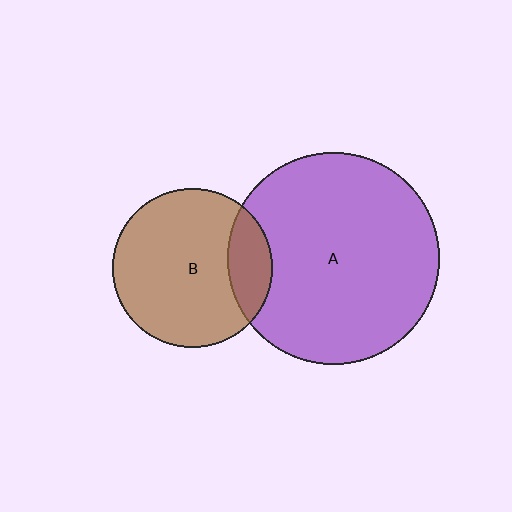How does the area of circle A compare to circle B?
Approximately 1.8 times.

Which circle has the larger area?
Circle A (purple).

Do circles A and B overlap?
Yes.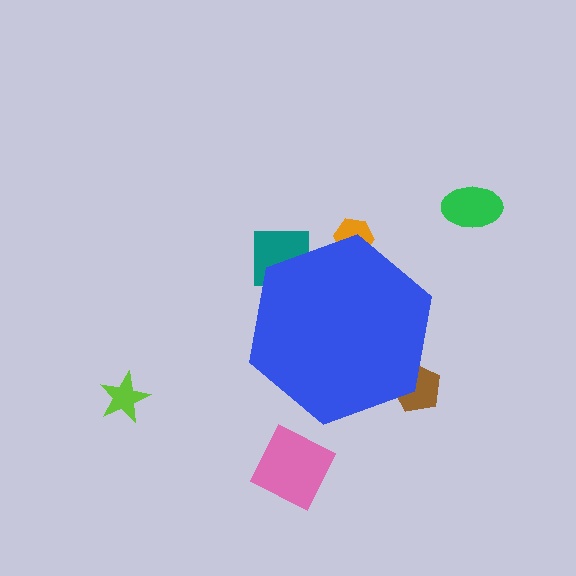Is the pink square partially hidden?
No, the pink square is fully visible.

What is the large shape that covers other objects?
A blue hexagon.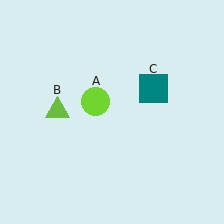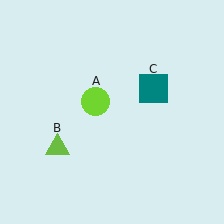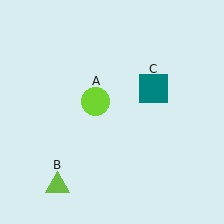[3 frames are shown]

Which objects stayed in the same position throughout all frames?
Lime circle (object A) and teal square (object C) remained stationary.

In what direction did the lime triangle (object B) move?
The lime triangle (object B) moved down.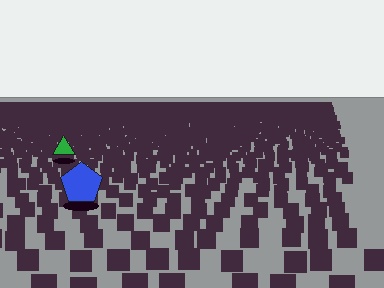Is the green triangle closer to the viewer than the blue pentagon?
No. The blue pentagon is closer — you can tell from the texture gradient: the ground texture is coarser near it.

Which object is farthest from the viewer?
The green triangle is farthest from the viewer. It appears smaller and the ground texture around it is denser.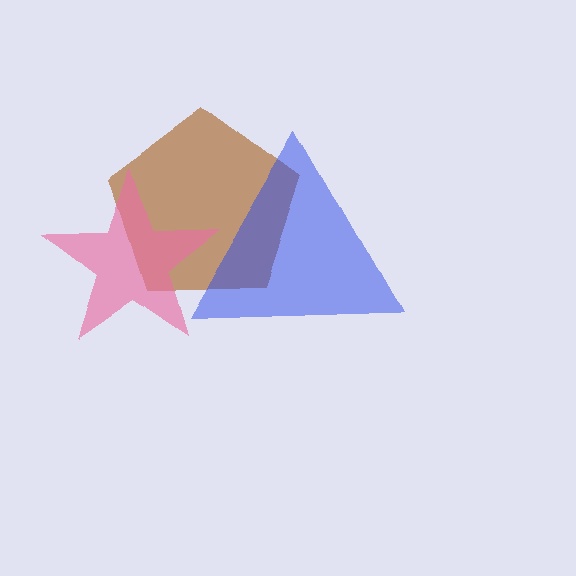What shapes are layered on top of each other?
The layered shapes are: a brown pentagon, a blue triangle, a pink star.